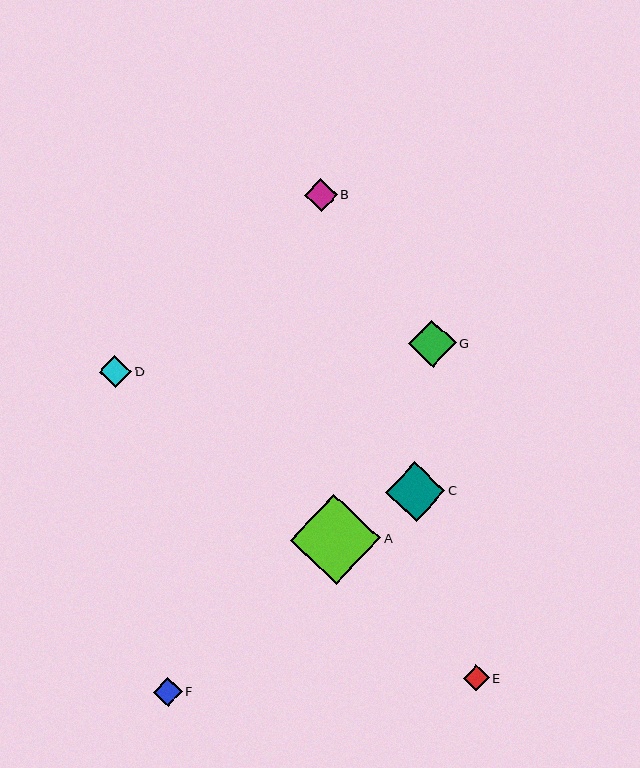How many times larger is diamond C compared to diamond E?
Diamond C is approximately 2.3 times the size of diamond E.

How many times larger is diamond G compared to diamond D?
Diamond G is approximately 1.5 times the size of diamond D.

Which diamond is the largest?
Diamond A is the largest with a size of approximately 90 pixels.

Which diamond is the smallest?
Diamond E is the smallest with a size of approximately 26 pixels.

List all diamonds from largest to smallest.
From largest to smallest: A, C, G, B, D, F, E.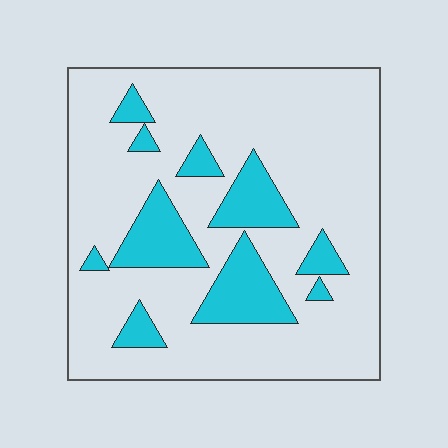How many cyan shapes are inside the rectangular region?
10.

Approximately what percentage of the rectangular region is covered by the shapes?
Approximately 20%.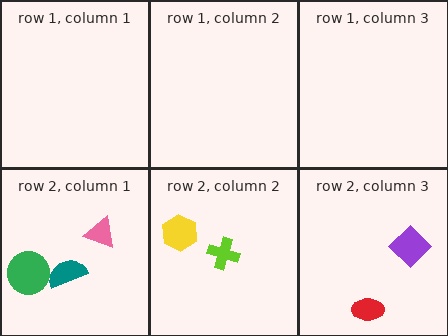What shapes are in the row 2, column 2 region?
The lime cross, the yellow hexagon.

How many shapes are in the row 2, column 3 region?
2.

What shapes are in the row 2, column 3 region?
The purple diamond, the red ellipse.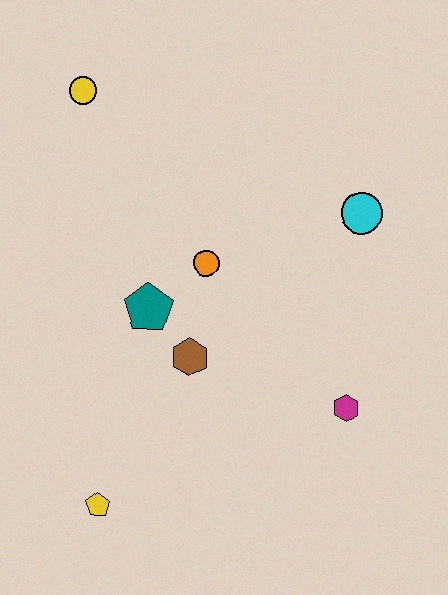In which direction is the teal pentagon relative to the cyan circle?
The teal pentagon is to the left of the cyan circle.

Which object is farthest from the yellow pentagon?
The yellow circle is farthest from the yellow pentagon.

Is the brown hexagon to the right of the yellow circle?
Yes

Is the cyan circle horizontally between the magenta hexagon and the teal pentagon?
No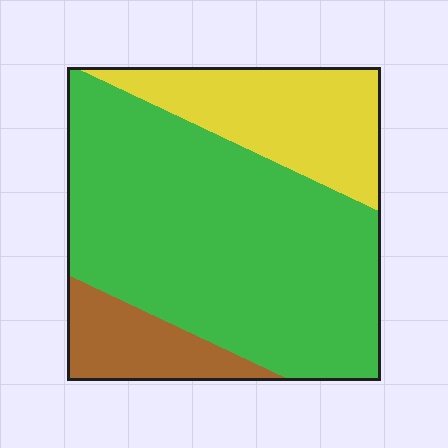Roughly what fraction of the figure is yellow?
Yellow takes up about one quarter (1/4) of the figure.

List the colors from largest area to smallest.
From largest to smallest: green, yellow, brown.